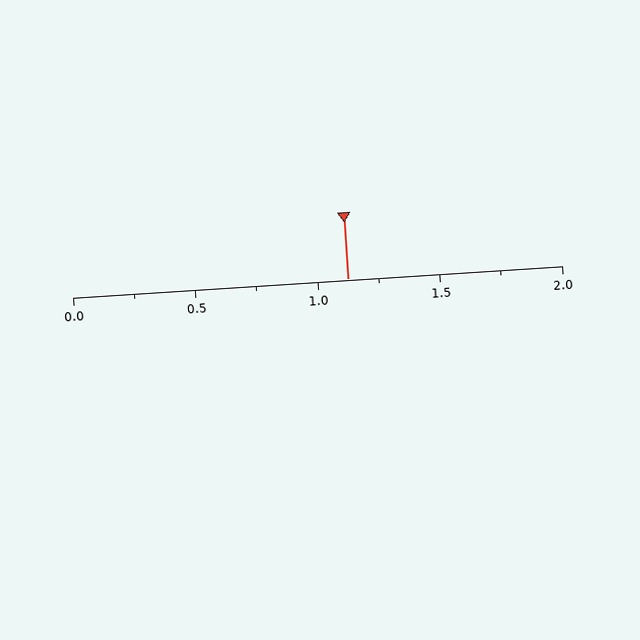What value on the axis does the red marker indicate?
The marker indicates approximately 1.12.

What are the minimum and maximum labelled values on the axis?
The axis runs from 0.0 to 2.0.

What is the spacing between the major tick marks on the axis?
The major ticks are spaced 0.5 apart.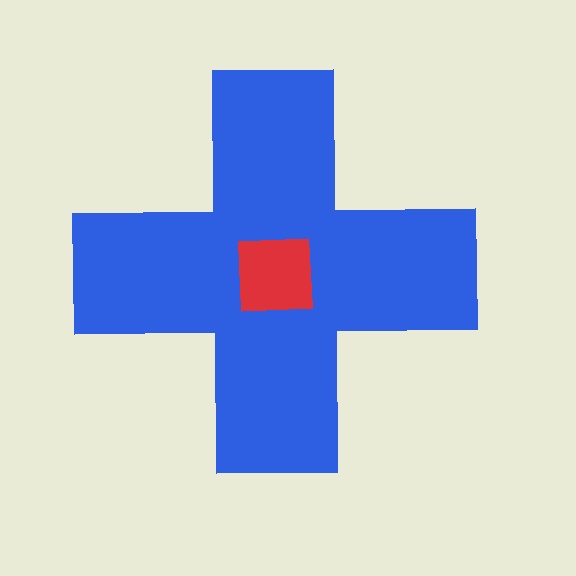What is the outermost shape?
The blue cross.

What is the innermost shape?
The red square.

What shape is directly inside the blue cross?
The red square.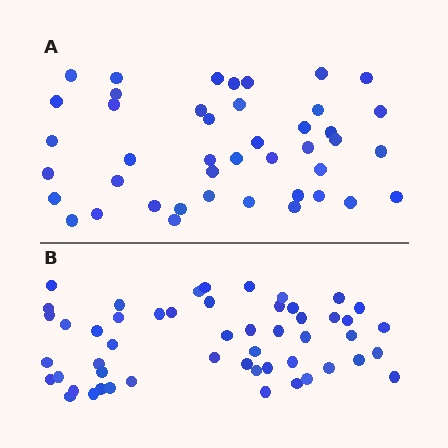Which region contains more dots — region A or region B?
Region B (the bottom region) has more dots.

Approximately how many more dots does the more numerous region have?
Region B has roughly 8 or so more dots than region A.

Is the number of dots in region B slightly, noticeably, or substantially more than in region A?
Region B has only slightly more — the two regions are fairly close. The ratio is roughly 1.2 to 1.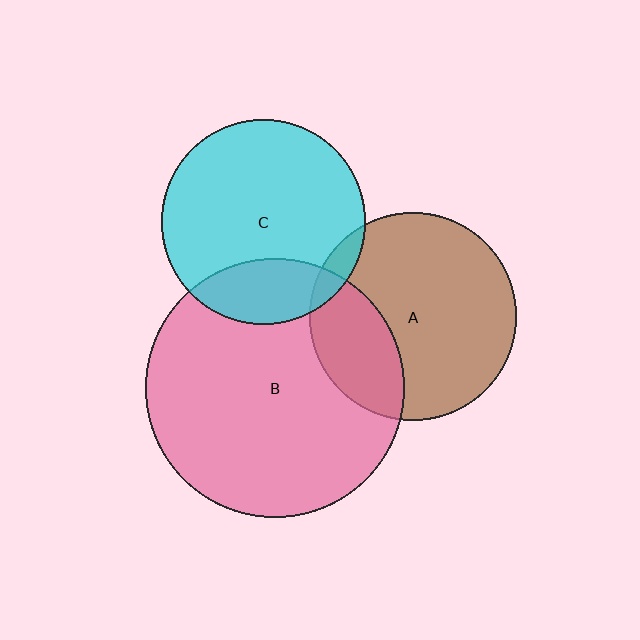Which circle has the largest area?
Circle B (pink).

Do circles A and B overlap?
Yes.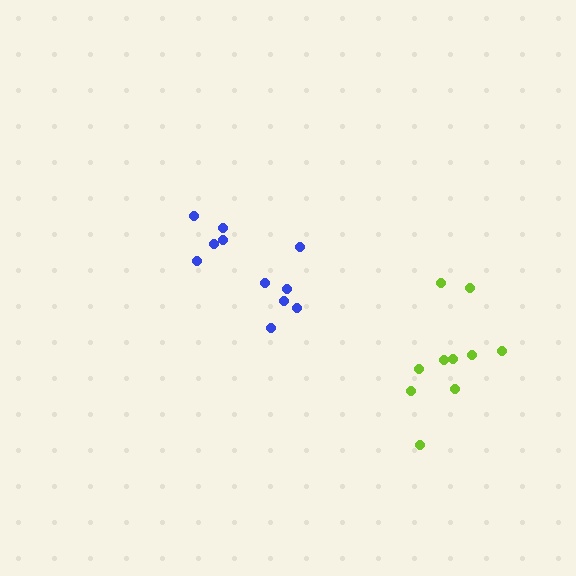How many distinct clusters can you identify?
There are 2 distinct clusters.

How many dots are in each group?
Group 1: 11 dots, Group 2: 10 dots (21 total).